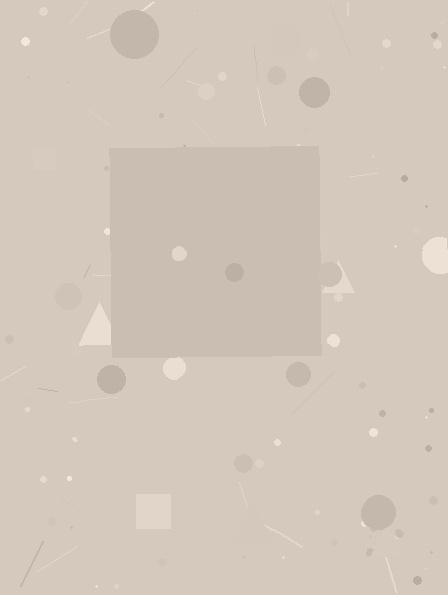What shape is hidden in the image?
A square is hidden in the image.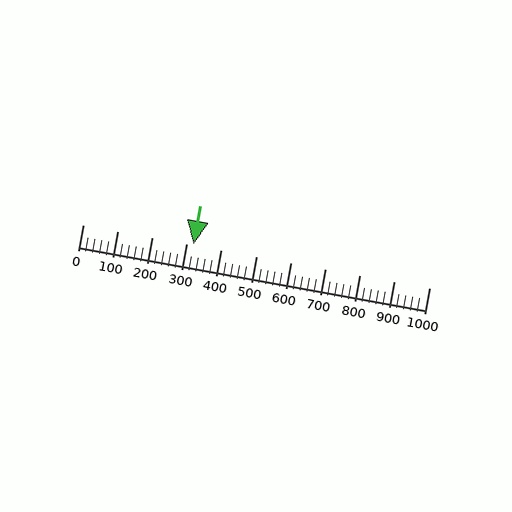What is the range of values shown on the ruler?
The ruler shows values from 0 to 1000.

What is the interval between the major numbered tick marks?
The major tick marks are spaced 100 units apart.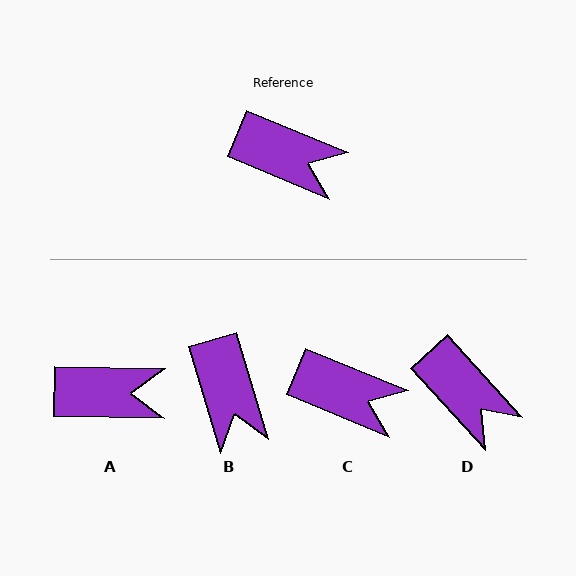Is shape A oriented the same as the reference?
No, it is off by about 21 degrees.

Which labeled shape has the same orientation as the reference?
C.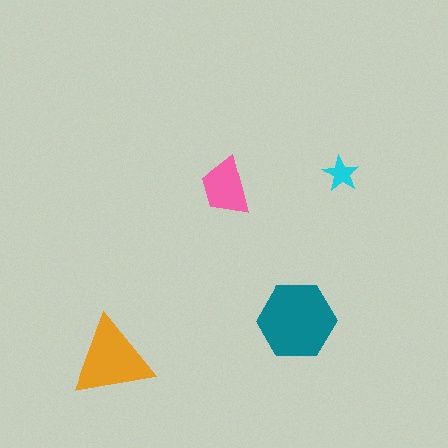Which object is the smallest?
The cyan star.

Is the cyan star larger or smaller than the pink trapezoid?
Smaller.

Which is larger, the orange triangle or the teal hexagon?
The teal hexagon.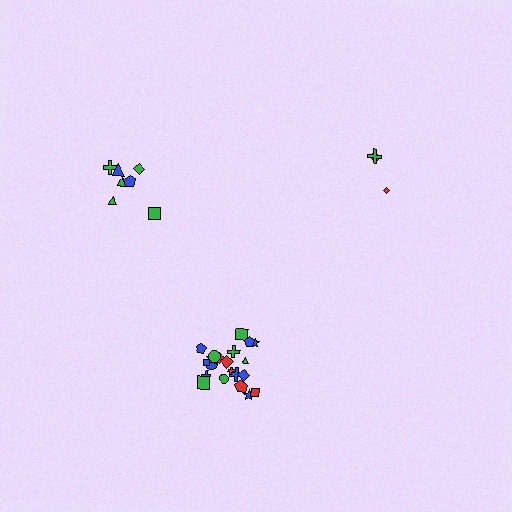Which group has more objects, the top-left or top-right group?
The top-left group.